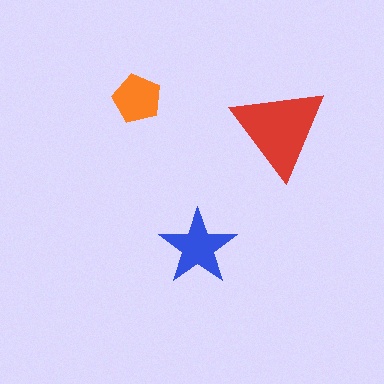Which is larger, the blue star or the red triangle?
The red triangle.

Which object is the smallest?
The orange pentagon.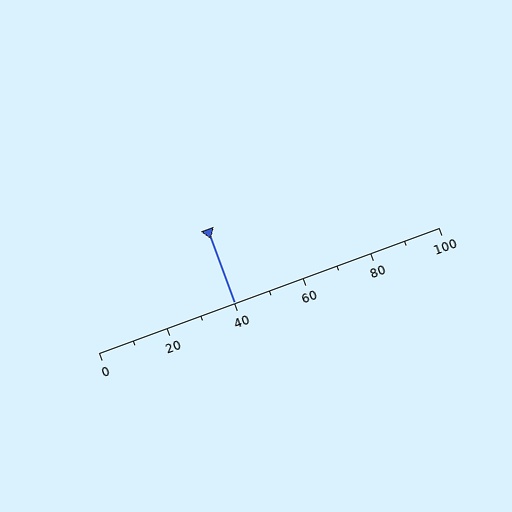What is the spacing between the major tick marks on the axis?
The major ticks are spaced 20 apart.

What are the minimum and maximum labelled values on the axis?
The axis runs from 0 to 100.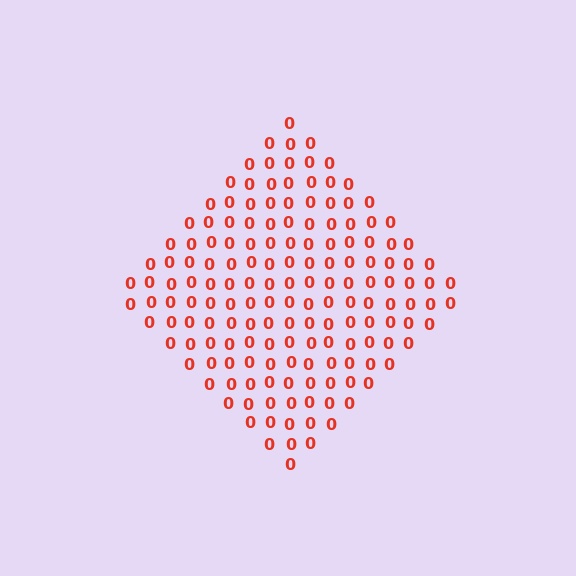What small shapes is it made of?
It is made of small digit 0's.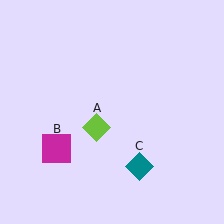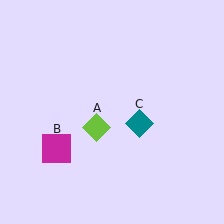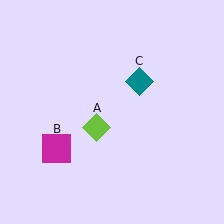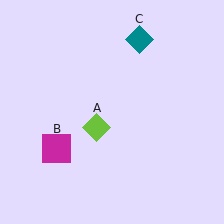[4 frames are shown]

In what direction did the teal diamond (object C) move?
The teal diamond (object C) moved up.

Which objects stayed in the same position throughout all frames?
Lime diamond (object A) and magenta square (object B) remained stationary.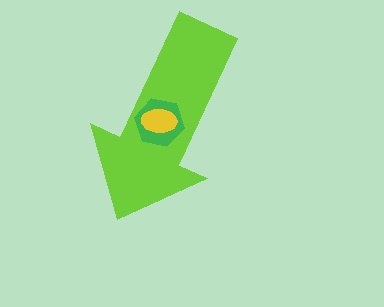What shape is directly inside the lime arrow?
The green hexagon.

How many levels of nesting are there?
3.